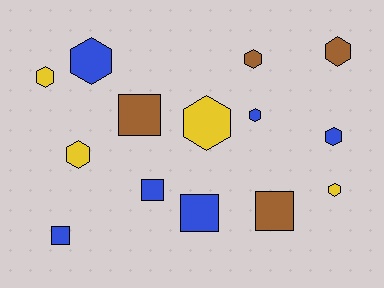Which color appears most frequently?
Blue, with 6 objects.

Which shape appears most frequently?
Hexagon, with 9 objects.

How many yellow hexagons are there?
There are 4 yellow hexagons.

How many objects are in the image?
There are 14 objects.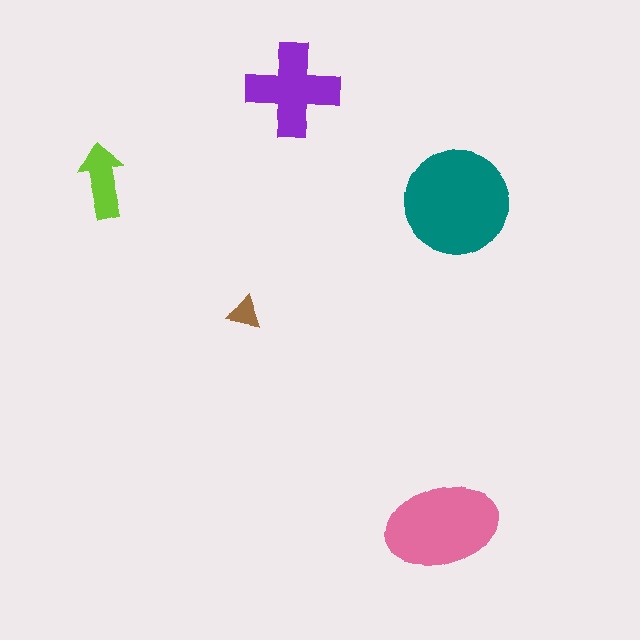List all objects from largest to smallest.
The teal circle, the pink ellipse, the purple cross, the lime arrow, the brown triangle.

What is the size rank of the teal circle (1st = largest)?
1st.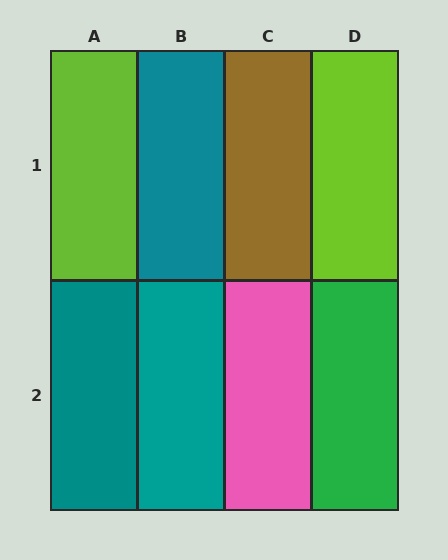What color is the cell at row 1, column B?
Teal.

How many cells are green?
1 cell is green.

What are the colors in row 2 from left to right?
Teal, teal, pink, green.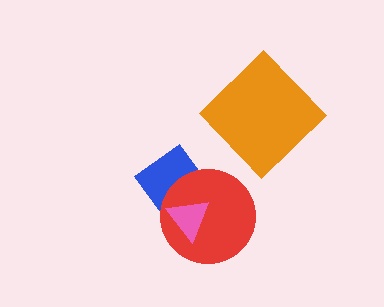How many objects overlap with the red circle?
2 objects overlap with the red circle.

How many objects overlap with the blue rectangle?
2 objects overlap with the blue rectangle.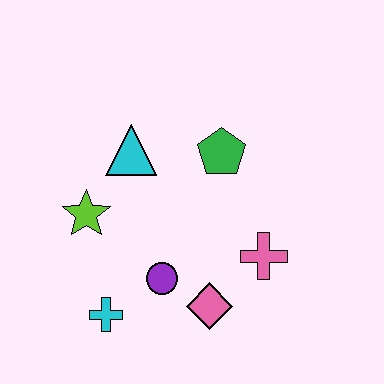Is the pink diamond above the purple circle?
No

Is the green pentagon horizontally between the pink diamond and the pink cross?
Yes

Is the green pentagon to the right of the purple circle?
Yes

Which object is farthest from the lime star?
The pink cross is farthest from the lime star.